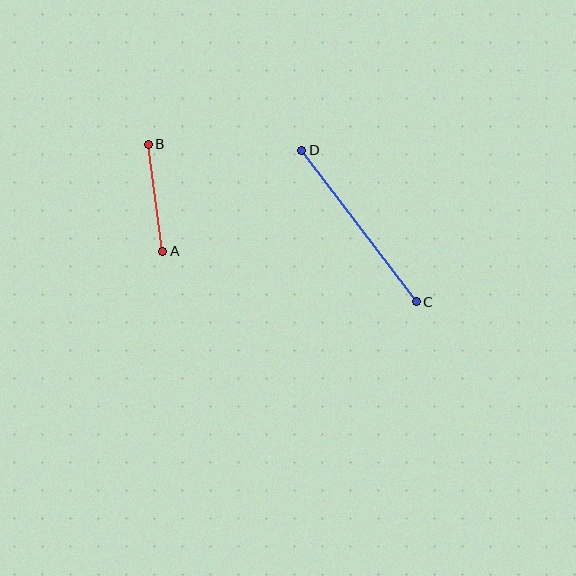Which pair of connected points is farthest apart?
Points C and D are farthest apart.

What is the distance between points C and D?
The distance is approximately 190 pixels.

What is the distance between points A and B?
The distance is approximately 108 pixels.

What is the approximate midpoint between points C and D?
The midpoint is at approximately (359, 226) pixels.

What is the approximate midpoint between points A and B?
The midpoint is at approximately (156, 198) pixels.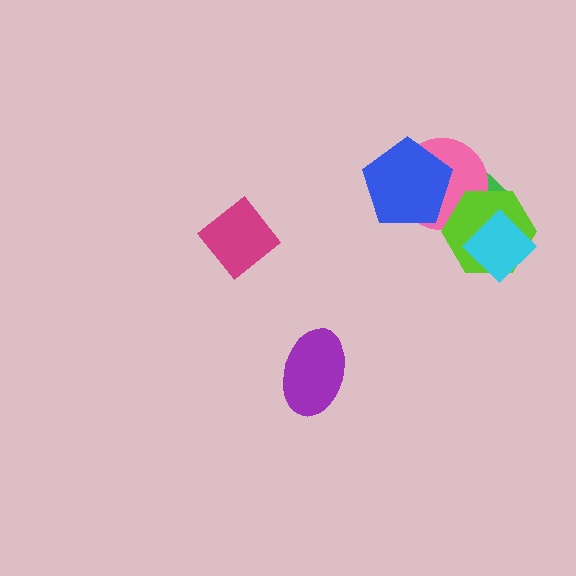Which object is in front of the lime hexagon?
The cyan diamond is in front of the lime hexagon.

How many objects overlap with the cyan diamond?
2 objects overlap with the cyan diamond.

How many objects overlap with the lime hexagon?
3 objects overlap with the lime hexagon.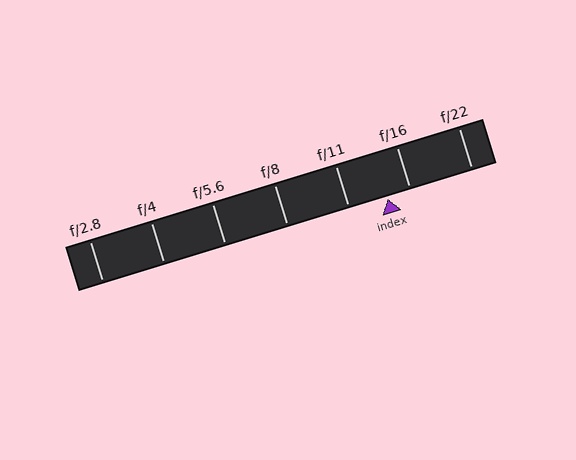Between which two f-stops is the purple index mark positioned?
The index mark is between f/11 and f/16.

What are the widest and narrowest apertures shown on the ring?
The widest aperture shown is f/2.8 and the narrowest is f/22.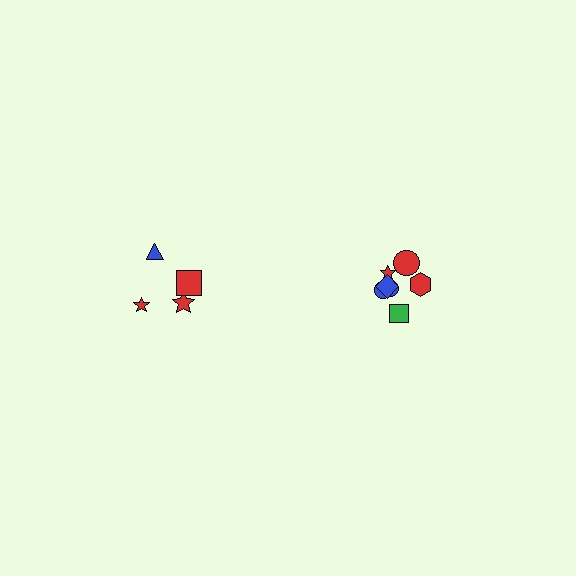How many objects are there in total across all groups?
There are 11 objects.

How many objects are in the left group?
There are 4 objects.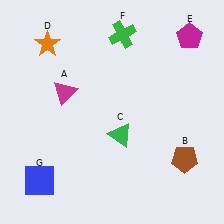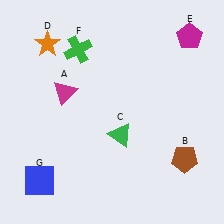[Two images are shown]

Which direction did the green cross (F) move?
The green cross (F) moved left.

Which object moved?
The green cross (F) moved left.